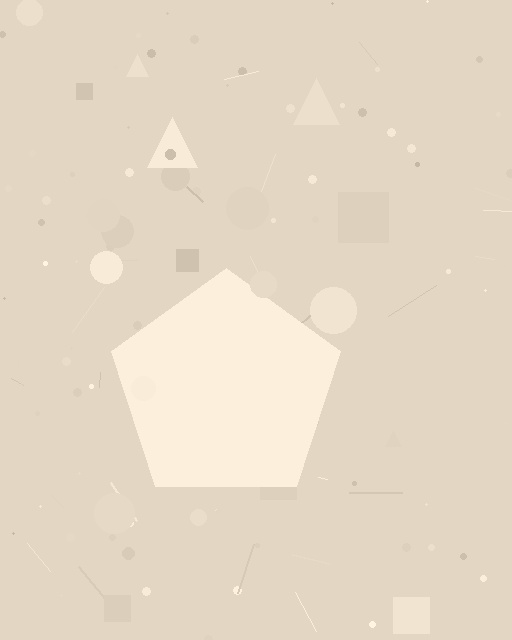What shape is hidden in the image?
A pentagon is hidden in the image.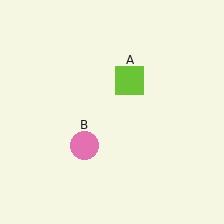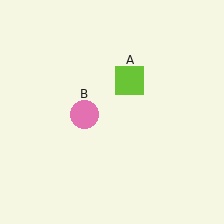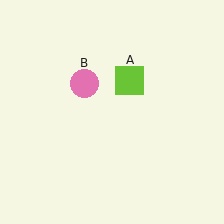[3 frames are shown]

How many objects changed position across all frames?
1 object changed position: pink circle (object B).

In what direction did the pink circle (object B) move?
The pink circle (object B) moved up.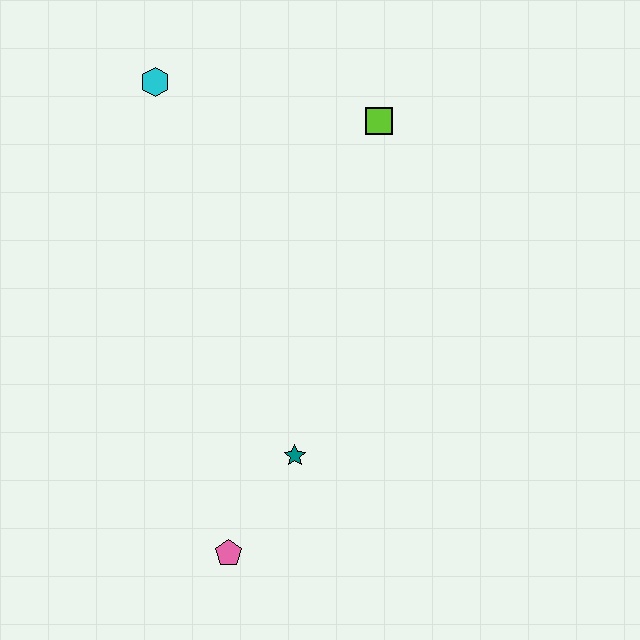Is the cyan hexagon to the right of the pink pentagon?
No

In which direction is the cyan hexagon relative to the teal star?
The cyan hexagon is above the teal star.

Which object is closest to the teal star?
The pink pentagon is closest to the teal star.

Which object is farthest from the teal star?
The cyan hexagon is farthest from the teal star.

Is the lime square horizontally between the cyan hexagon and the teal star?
No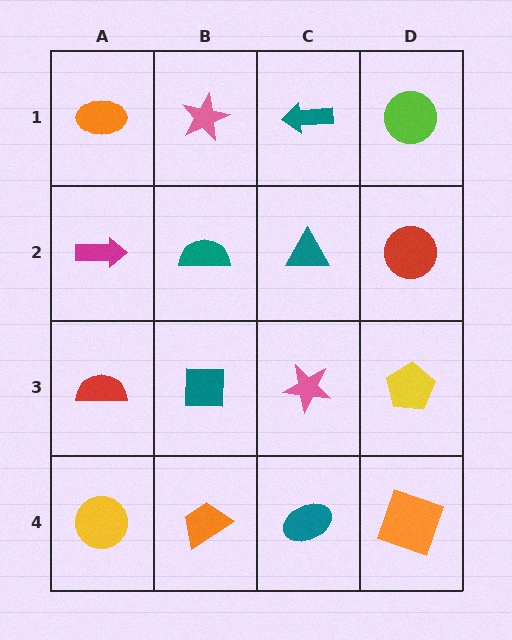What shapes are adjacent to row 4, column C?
A pink star (row 3, column C), an orange trapezoid (row 4, column B), an orange square (row 4, column D).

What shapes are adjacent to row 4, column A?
A red semicircle (row 3, column A), an orange trapezoid (row 4, column B).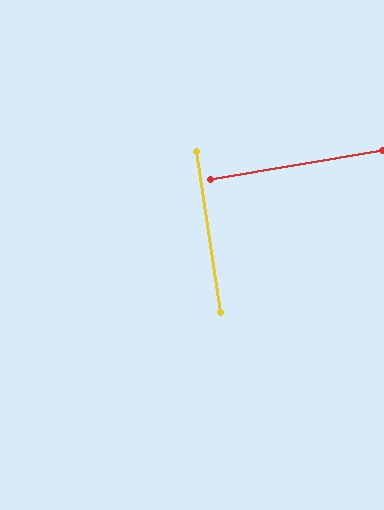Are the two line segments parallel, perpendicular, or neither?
Perpendicular — they meet at approximately 89°.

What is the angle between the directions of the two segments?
Approximately 89 degrees.